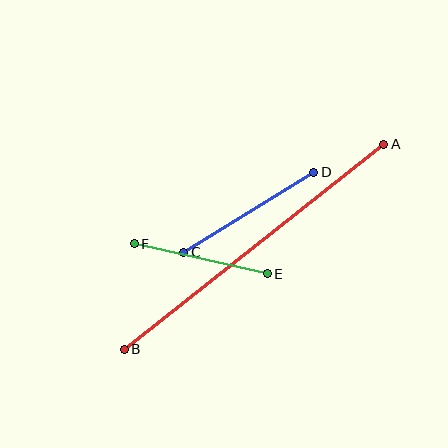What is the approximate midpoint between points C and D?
The midpoint is at approximately (249, 212) pixels.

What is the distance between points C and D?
The distance is approximately 153 pixels.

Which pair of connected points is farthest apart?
Points A and B are farthest apart.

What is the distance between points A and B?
The distance is approximately 331 pixels.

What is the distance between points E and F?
The distance is approximately 136 pixels.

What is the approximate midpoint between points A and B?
The midpoint is at approximately (254, 247) pixels.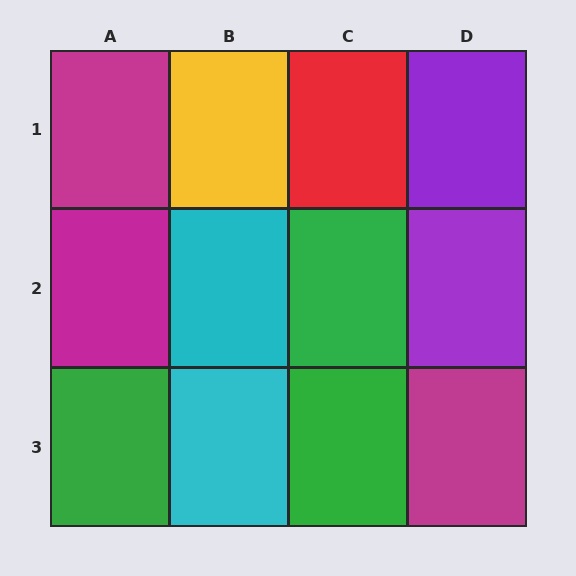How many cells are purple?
2 cells are purple.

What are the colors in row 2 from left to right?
Magenta, cyan, green, purple.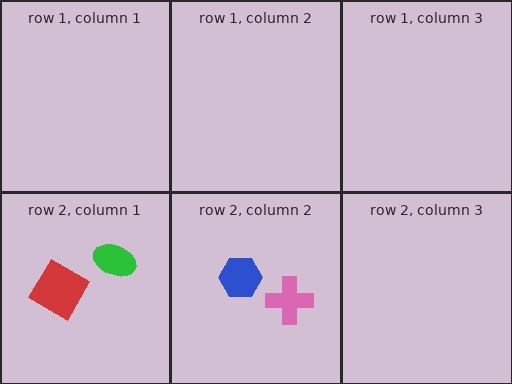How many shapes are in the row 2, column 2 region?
2.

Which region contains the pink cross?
The row 2, column 2 region.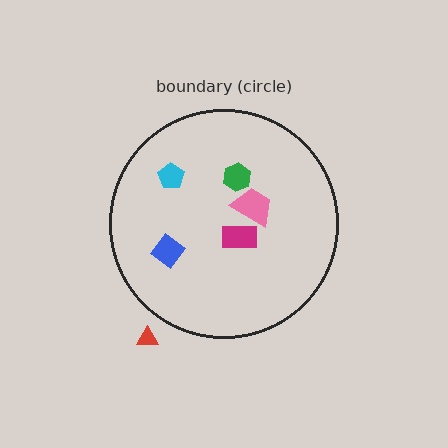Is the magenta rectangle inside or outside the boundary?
Inside.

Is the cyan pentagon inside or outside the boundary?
Inside.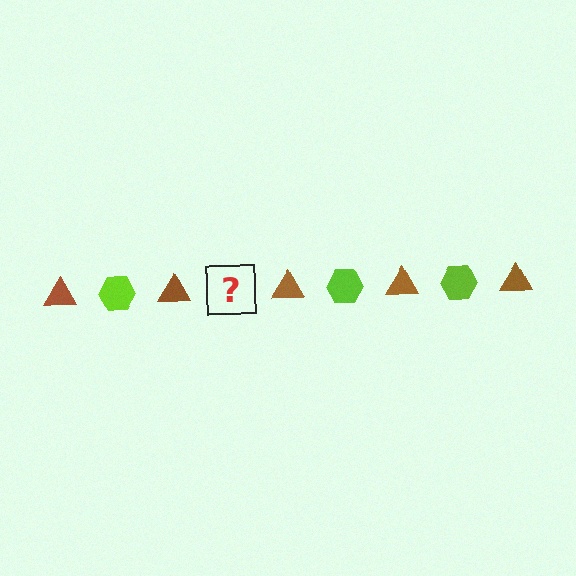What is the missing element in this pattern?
The missing element is a lime hexagon.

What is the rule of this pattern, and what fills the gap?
The rule is that the pattern alternates between brown triangle and lime hexagon. The gap should be filled with a lime hexagon.